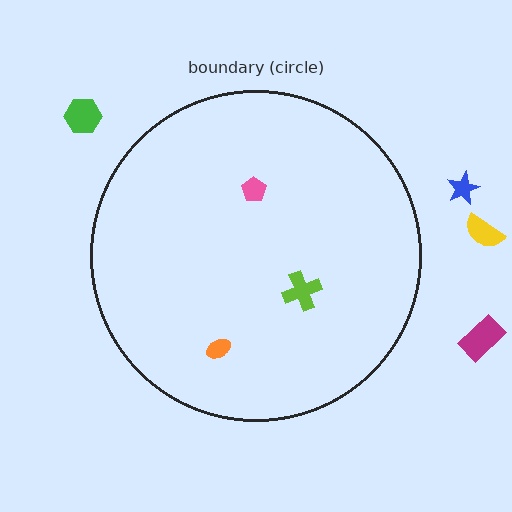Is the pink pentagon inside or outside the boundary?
Inside.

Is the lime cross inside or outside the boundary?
Inside.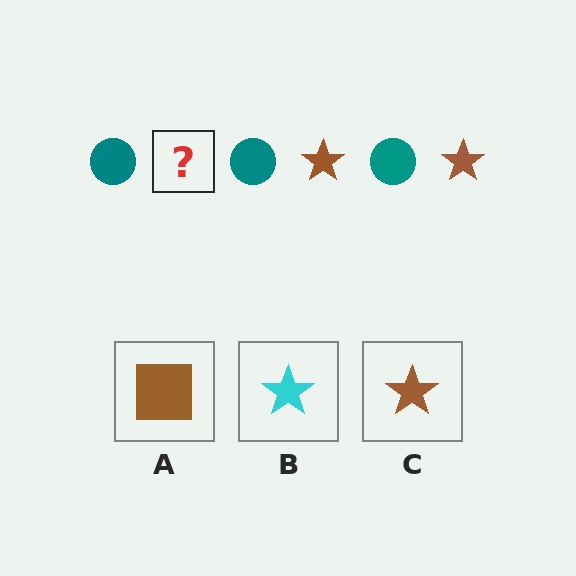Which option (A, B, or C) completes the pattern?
C.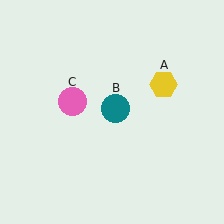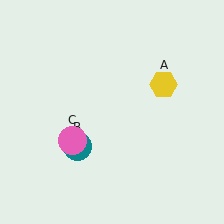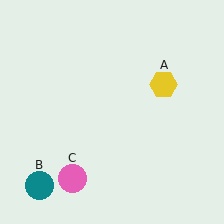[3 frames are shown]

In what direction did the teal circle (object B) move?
The teal circle (object B) moved down and to the left.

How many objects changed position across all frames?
2 objects changed position: teal circle (object B), pink circle (object C).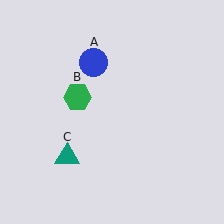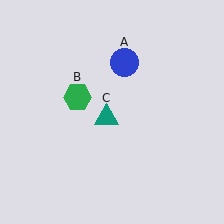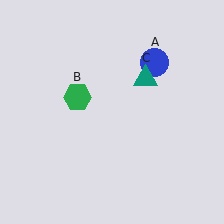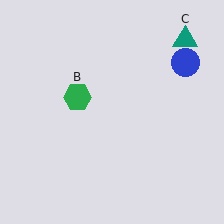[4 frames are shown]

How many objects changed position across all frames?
2 objects changed position: blue circle (object A), teal triangle (object C).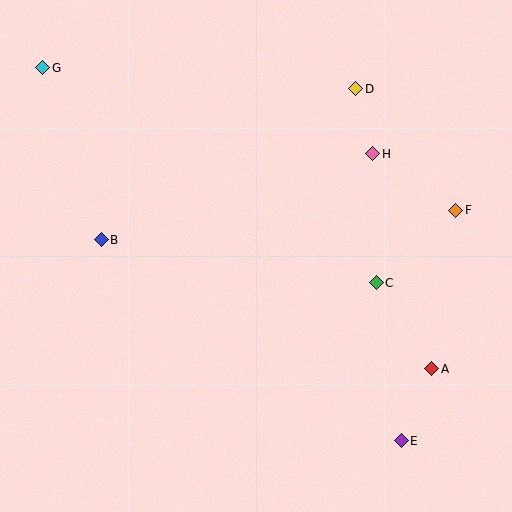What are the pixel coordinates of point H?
Point H is at (373, 154).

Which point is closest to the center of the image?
Point C at (376, 283) is closest to the center.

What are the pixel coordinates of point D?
Point D is at (356, 89).